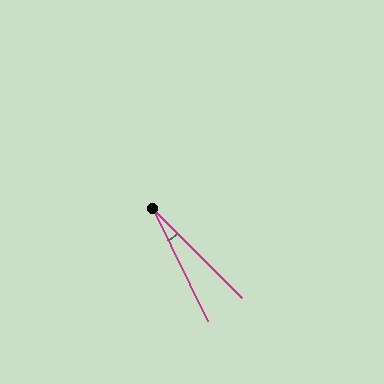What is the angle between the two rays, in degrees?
Approximately 19 degrees.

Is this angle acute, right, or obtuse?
It is acute.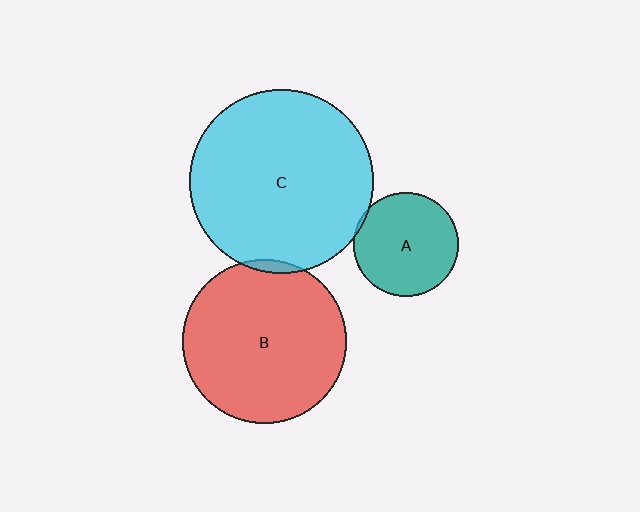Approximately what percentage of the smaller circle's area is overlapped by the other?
Approximately 5%.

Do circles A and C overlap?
Yes.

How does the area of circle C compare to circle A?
Approximately 3.1 times.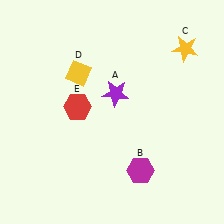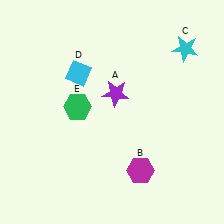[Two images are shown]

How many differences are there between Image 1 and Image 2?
There are 3 differences between the two images.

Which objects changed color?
C changed from yellow to cyan. D changed from yellow to cyan. E changed from red to green.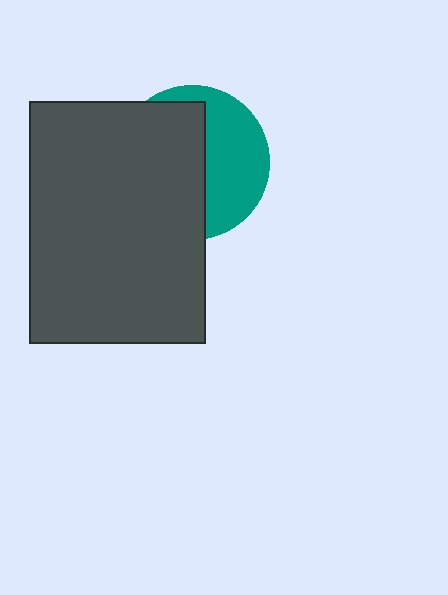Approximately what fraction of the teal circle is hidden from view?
Roughly 57% of the teal circle is hidden behind the dark gray rectangle.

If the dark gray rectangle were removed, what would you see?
You would see the complete teal circle.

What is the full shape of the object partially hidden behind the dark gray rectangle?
The partially hidden object is a teal circle.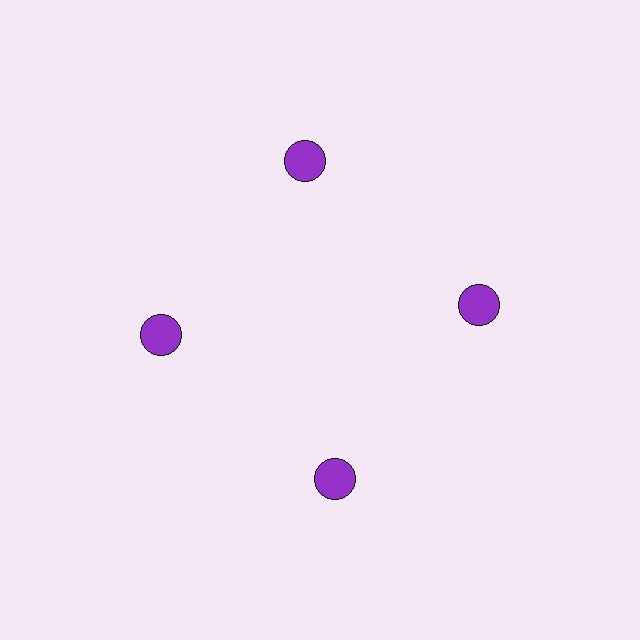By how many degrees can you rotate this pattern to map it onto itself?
The pattern maps onto itself every 90 degrees of rotation.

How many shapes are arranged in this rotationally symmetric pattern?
There are 4 shapes, arranged in 4 groups of 1.